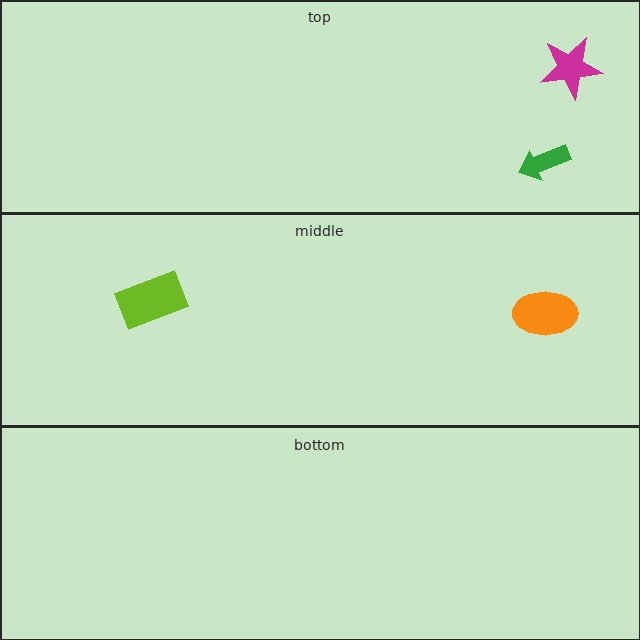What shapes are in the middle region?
The lime rectangle, the orange ellipse.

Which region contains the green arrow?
The top region.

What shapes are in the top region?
The green arrow, the magenta star.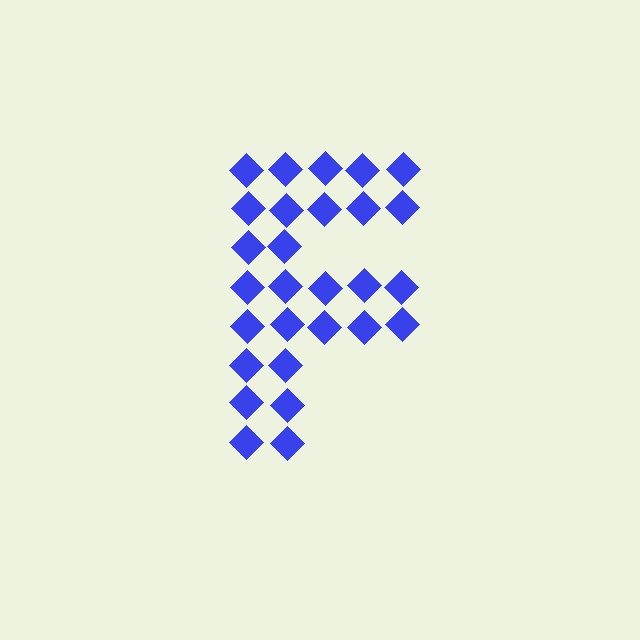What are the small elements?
The small elements are diamonds.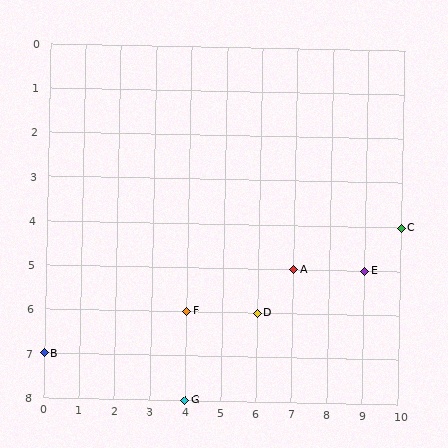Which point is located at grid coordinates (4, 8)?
Point G is at (4, 8).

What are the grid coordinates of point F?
Point F is at grid coordinates (4, 6).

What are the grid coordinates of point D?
Point D is at grid coordinates (6, 6).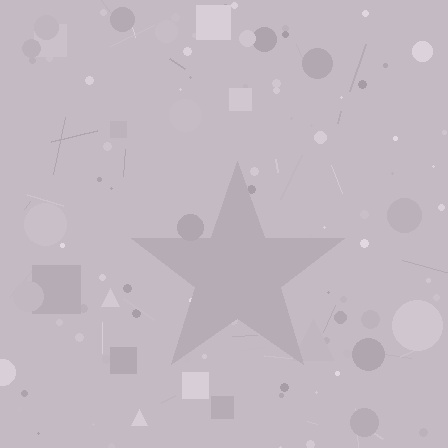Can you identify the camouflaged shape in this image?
The camouflaged shape is a star.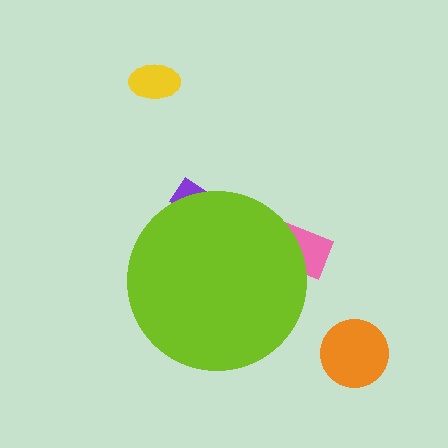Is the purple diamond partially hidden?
Yes, the purple diamond is partially hidden behind the lime circle.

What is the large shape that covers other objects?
A lime circle.